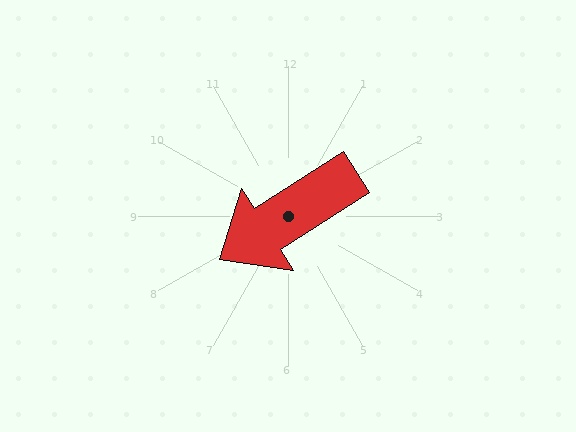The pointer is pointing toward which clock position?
Roughly 8 o'clock.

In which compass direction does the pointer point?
Southwest.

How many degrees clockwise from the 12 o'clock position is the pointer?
Approximately 237 degrees.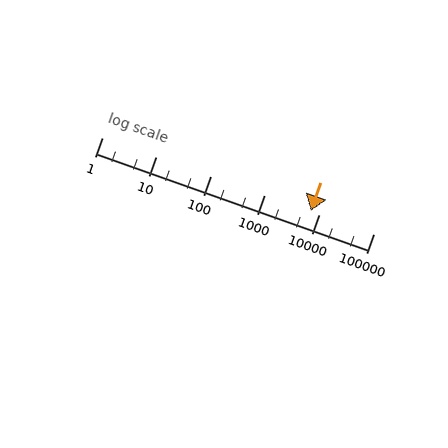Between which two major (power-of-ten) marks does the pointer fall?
The pointer is between 1000 and 10000.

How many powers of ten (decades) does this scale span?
The scale spans 5 decades, from 1 to 100000.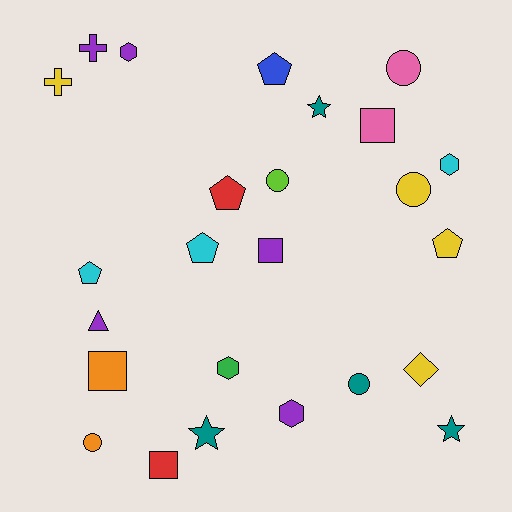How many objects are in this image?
There are 25 objects.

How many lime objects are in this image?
There is 1 lime object.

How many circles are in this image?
There are 5 circles.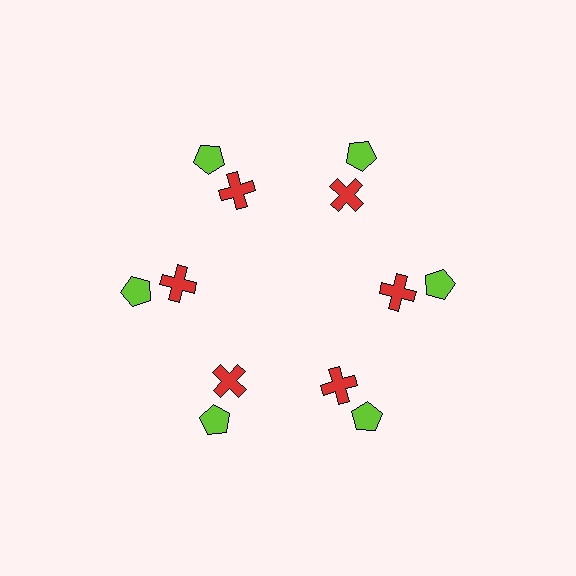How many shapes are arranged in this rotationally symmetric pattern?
There are 12 shapes, arranged in 6 groups of 2.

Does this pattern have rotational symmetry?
Yes, this pattern has 6-fold rotational symmetry. It looks the same after rotating 60 degrees around the center.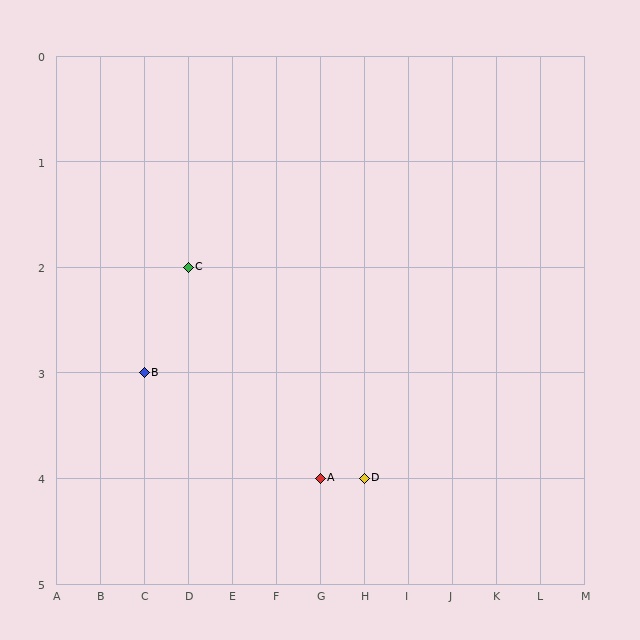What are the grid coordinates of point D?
Point D is at grid coordinates (H, 4).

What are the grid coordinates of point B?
Point B is at grid coordinates (C, 3).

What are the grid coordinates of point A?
Point A is at grid coordinates (G, 4).